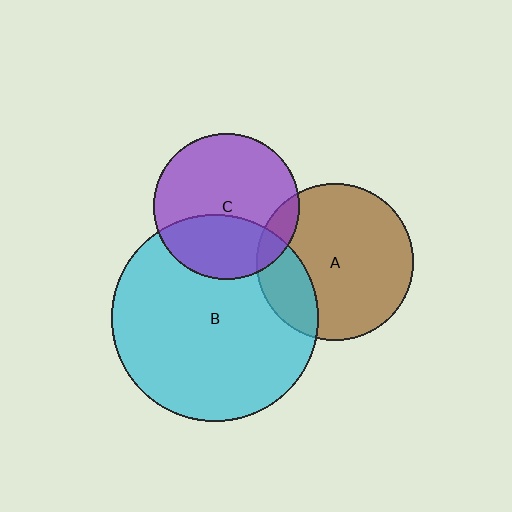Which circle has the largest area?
Circle B (cyan).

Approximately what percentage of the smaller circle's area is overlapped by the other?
Approximately 10%.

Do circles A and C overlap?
Yes.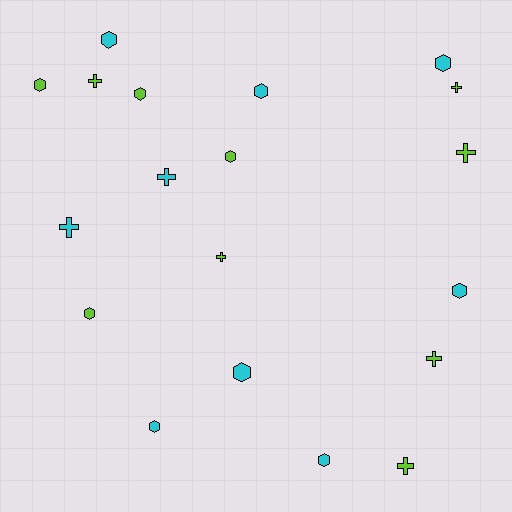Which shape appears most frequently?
Hexagon, with 11 objects.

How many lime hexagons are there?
There are 4 lime hexagons.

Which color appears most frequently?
Lime, with 10 objects.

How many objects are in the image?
There are 19 objects.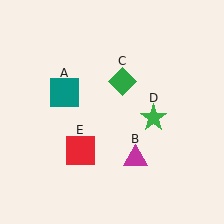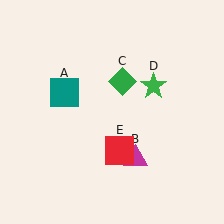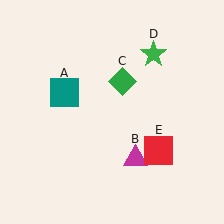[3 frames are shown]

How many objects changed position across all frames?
2 objects changed position: green star (object D), red square (object E).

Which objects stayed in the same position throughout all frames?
Teal square (object A) and magenta triangle (object B) and green diamond (object C) remained stationary.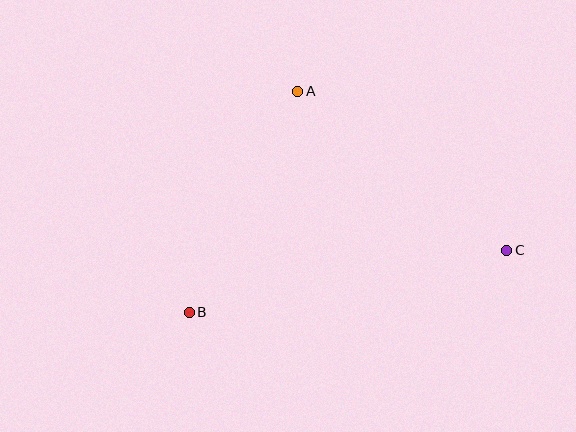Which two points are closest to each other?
Points A and B are closest to each other.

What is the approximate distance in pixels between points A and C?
The distance between A and C is approximately 263 pixels.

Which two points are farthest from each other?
Points B and C are farthest from each other.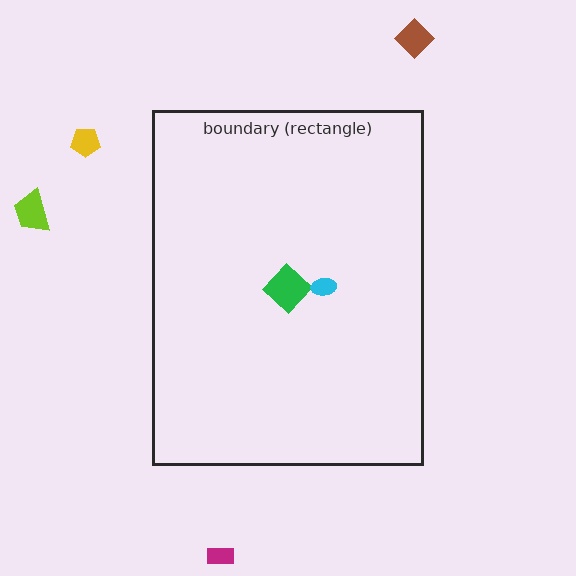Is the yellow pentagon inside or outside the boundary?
Outside.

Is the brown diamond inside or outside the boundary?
Outside.